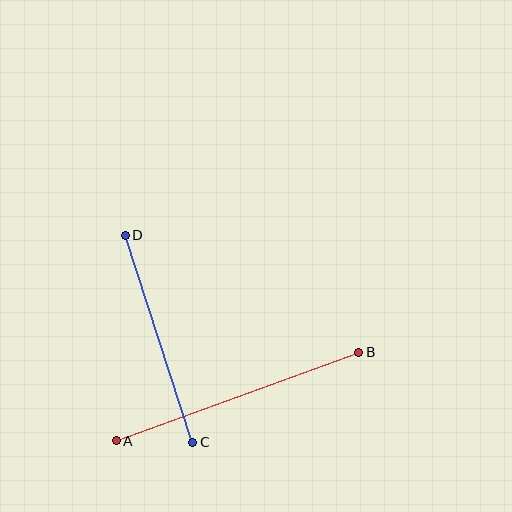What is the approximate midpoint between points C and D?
The midpoint is at approximately (159, 339) pixels.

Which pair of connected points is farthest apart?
Points A and B are farthest apart.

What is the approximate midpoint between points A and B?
The midpoint is at approximately (237, 397) pixels.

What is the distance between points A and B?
The distance is approximately 258 pixels.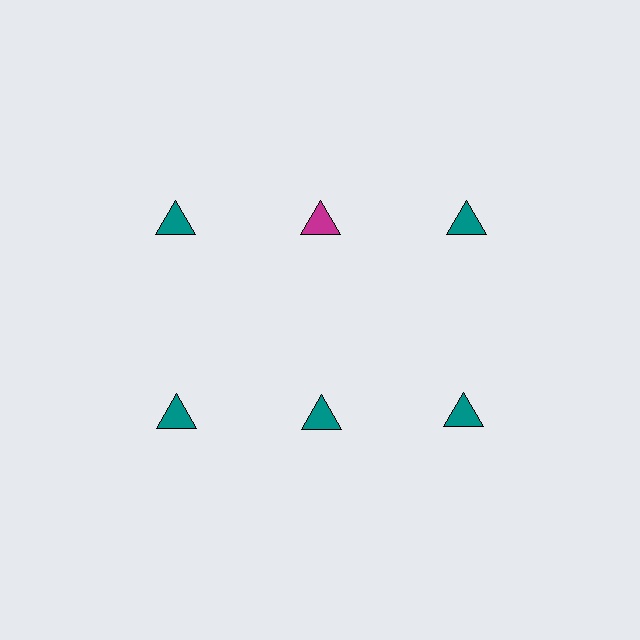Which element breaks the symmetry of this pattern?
The magenta triangle in the top row, second from left column breaks the symmetry. All other shapes are teal triangles.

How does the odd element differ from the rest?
It has a different color: magenta instead of teal.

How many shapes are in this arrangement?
There are 6 shapes arranged in a grid pattern.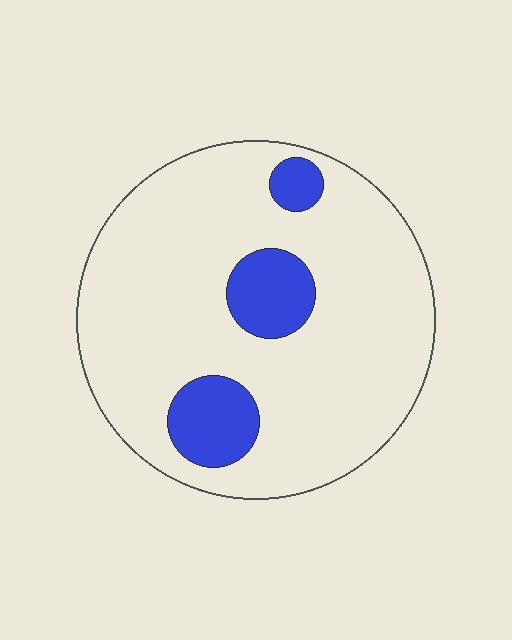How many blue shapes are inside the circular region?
3.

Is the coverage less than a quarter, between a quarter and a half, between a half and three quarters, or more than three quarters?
Less than a quarter.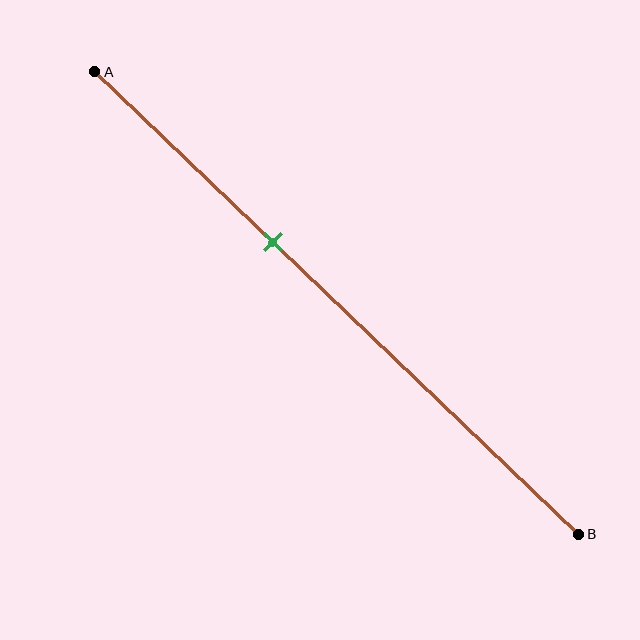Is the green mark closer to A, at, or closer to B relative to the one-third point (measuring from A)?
The green mark is closer to point B than the one-third point of segment AB.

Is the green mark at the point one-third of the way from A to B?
No, the mark is at about 35% from A, not at the 33% one-third point.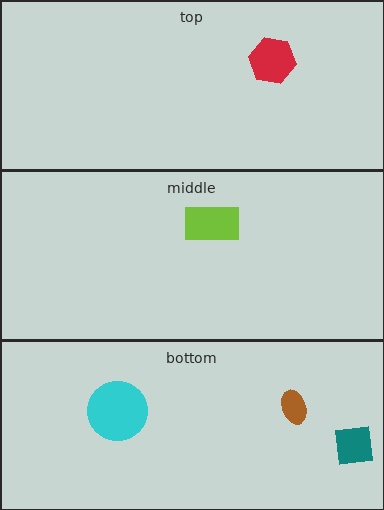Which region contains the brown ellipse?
The bottom region.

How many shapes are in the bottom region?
3.